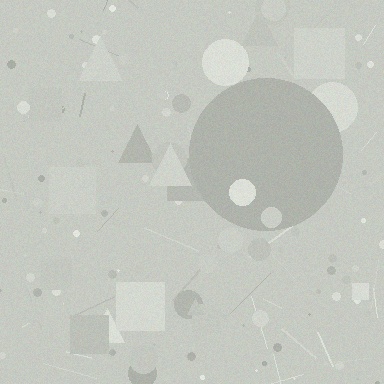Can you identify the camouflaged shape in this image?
The camouflaged shape is a circle.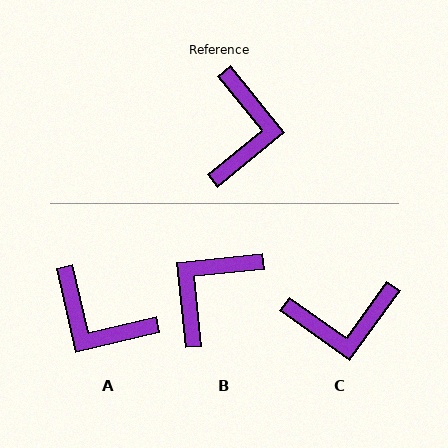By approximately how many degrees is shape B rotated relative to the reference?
Approximately 147 degrees counter-clockwise.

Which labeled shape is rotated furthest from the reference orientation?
B, about 147 degrees away.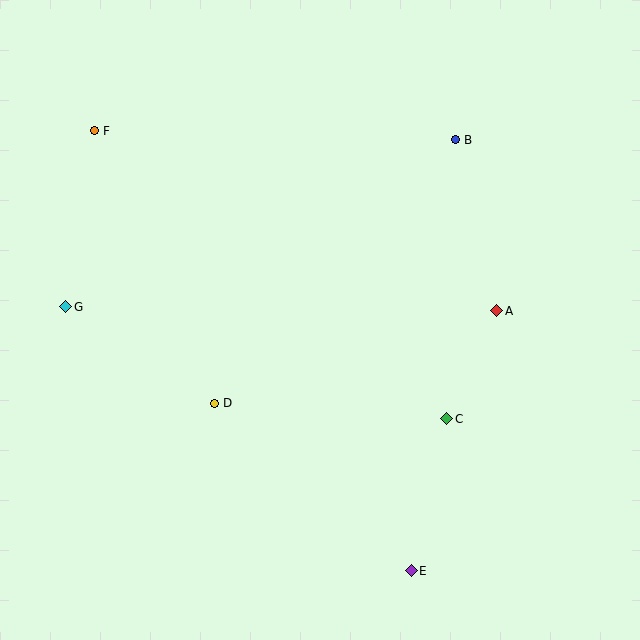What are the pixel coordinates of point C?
Point C is at (447, 419).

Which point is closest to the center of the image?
Point D at (215, 403) is closest to the center.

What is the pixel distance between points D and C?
The distance between D and C is 233 pixels.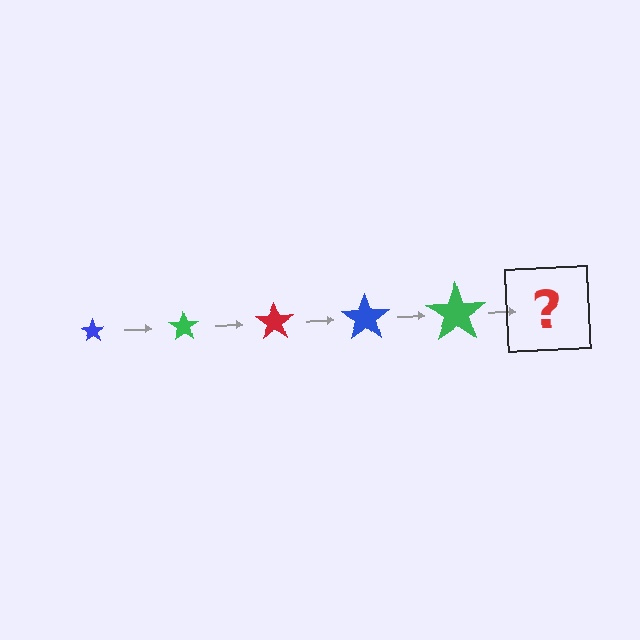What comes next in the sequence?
The next element should be a red star, larger than the previous one.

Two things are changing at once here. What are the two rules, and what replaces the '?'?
The two rules are that the star grows larger each step and the color cycles through blue, green, and red. The '?' should be a red star, larger than the previous one.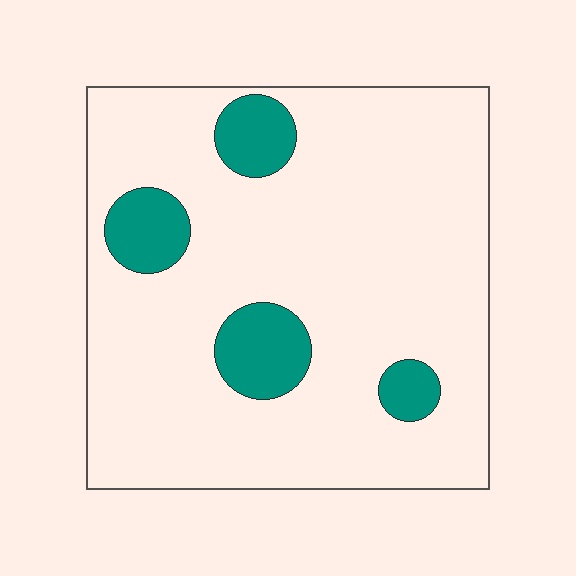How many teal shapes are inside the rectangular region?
4.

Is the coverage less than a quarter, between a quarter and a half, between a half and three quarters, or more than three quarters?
Less than a quarter.